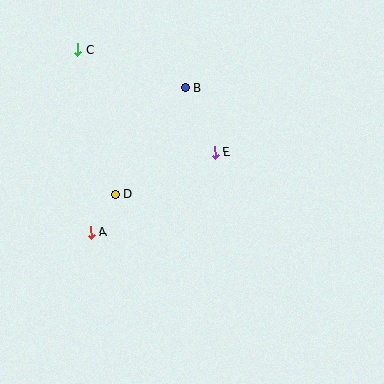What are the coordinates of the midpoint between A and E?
The midpoint between A and E is at (153, 192).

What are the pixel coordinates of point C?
Point C is at (78, 50).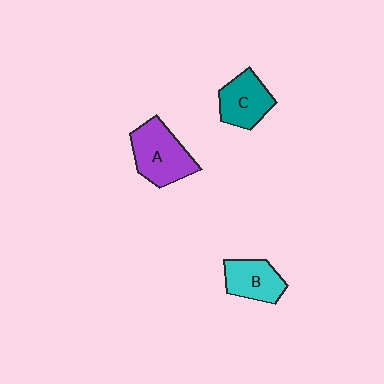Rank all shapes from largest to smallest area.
From largest to smallest: A (purple), C (teal), B (cyan).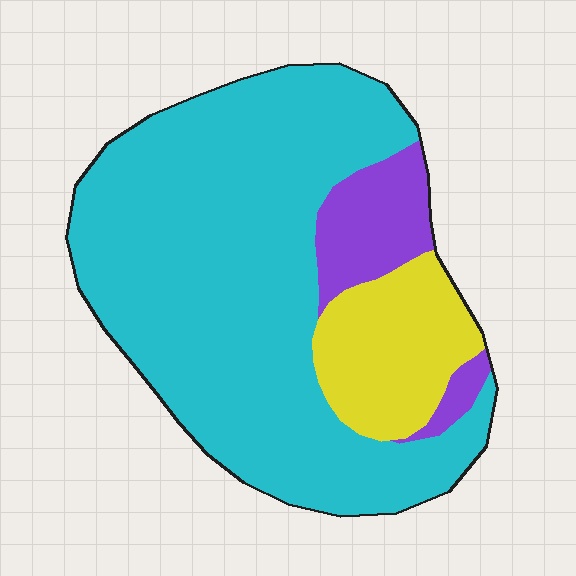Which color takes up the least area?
Purple, at roughly 10%.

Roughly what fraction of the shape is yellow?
Yellow takes up less than a quarter of the shape.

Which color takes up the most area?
Cyan, at roughly 75%.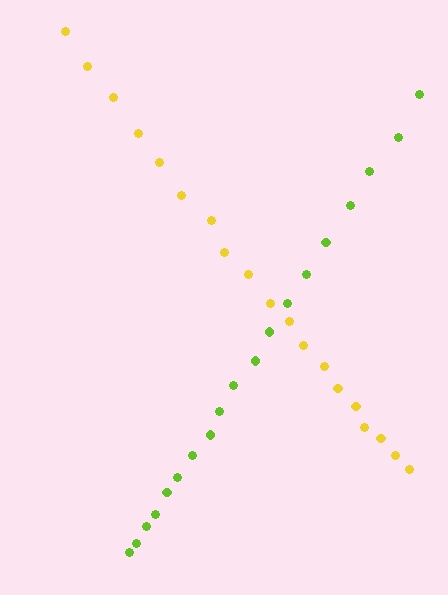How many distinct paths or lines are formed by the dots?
There are 2 distinct paths.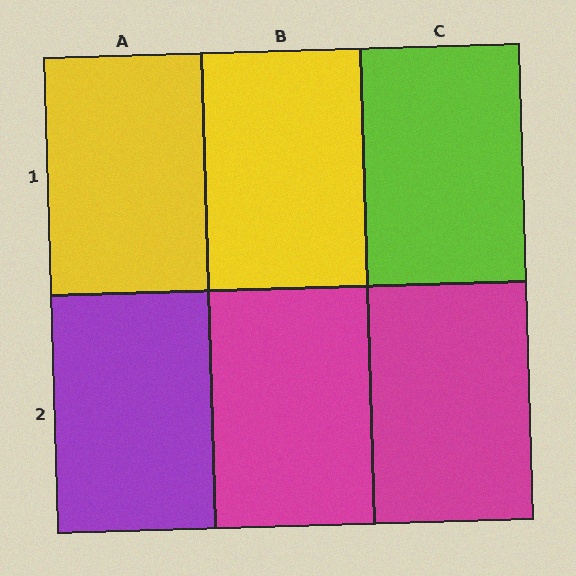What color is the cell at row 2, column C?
Magenta.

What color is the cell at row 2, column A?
Purple.